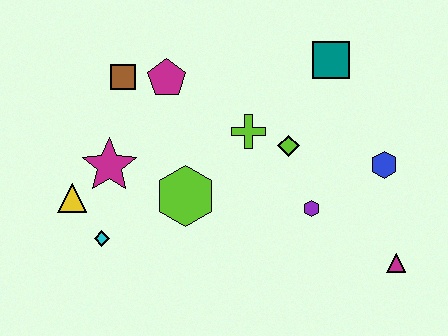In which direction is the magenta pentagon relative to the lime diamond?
The magenta pentagon is to the left of the lime diamond.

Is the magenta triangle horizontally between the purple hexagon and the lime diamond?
No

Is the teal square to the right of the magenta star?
Yes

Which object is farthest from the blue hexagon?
The yellow triangle is farthest from the blue hexagon.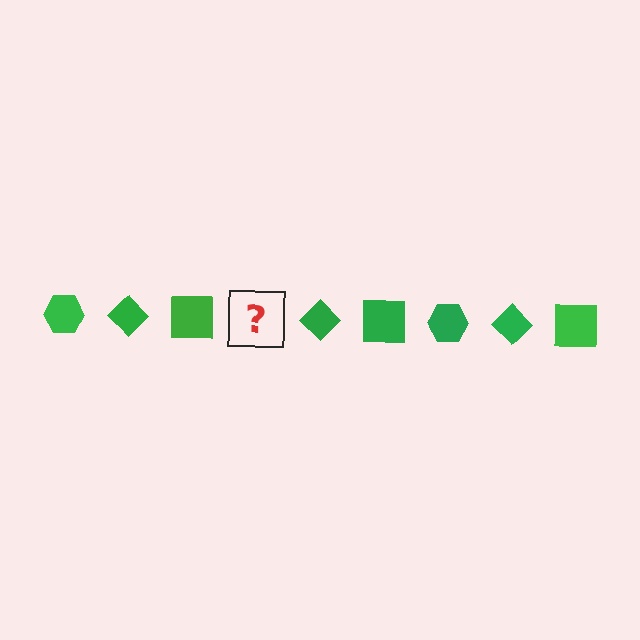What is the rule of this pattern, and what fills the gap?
The rule is that the pattern cycles through hexagon, diamond, square shapes in green. The gap should be filled with a green hexagon.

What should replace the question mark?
The question mark should be replaced with a green hexagon.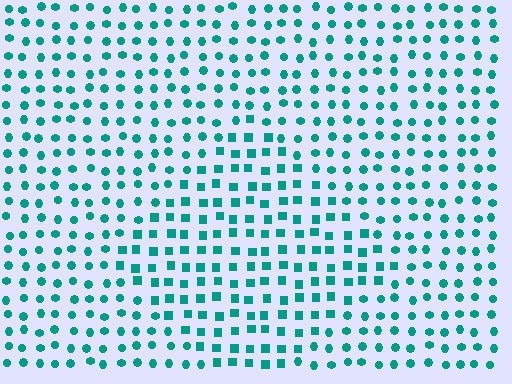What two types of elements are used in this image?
The image uses squares inside the diamond region and circles outside it.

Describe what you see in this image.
The image is filled with small teal elements arranged in a uniform grid. A diamond-shaped region contains squares, while the surrounding area contains circles. The boundary is defined purely by the change in element shape.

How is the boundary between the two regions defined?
The boundary is defined by a change in element shape: squares inside vs. circles outside. All elements share the same color and spacing.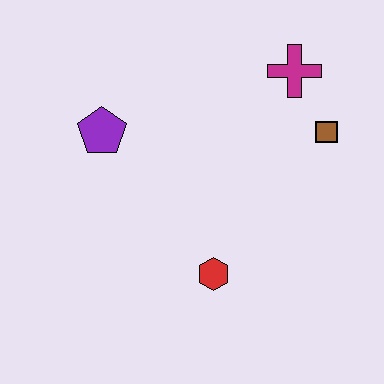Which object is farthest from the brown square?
The purple pentagon is farthest from the brown square.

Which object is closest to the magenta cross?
The brown square is closest to the magenta cross.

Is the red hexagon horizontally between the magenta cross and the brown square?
No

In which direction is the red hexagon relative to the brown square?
The red hexagon is below the brown square.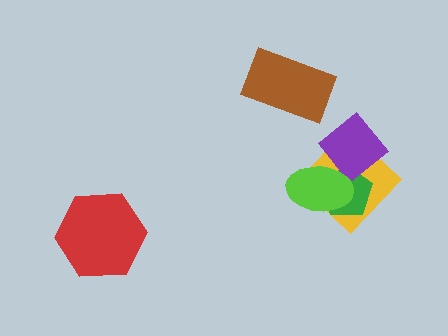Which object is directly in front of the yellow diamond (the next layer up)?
The green pentagon is directly in front of the yellow diamond.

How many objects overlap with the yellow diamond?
3 objects overlap with the yellow diamond.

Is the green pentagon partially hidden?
Yes, it is partially covered by another shape.